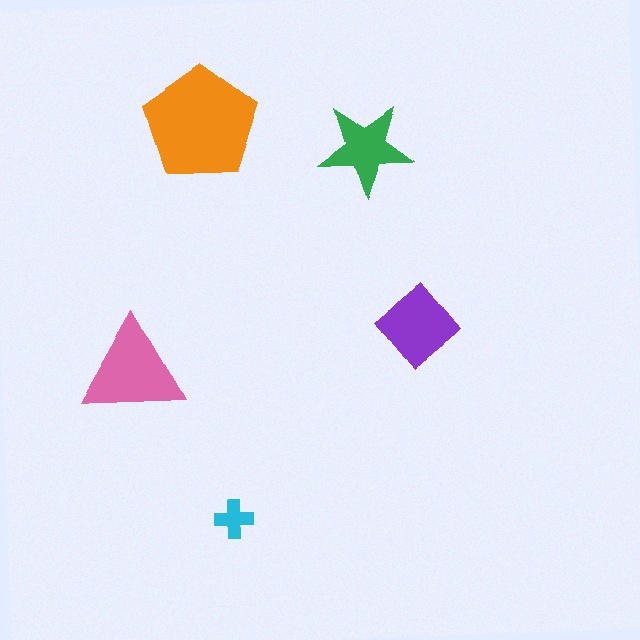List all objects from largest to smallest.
The orange pentagon, the pink triangle, the purple diamond, the green star, the cyan cross.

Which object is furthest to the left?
The pink triangle is leftmost.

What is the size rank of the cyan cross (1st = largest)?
5th.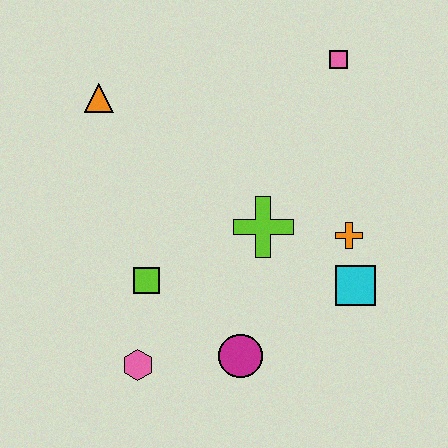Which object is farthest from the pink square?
The pink hexagon is farthest from the pink square.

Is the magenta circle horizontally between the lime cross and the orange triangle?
Yes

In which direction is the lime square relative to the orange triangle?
The lime square is below the orange triangle.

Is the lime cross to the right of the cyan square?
No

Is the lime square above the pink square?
No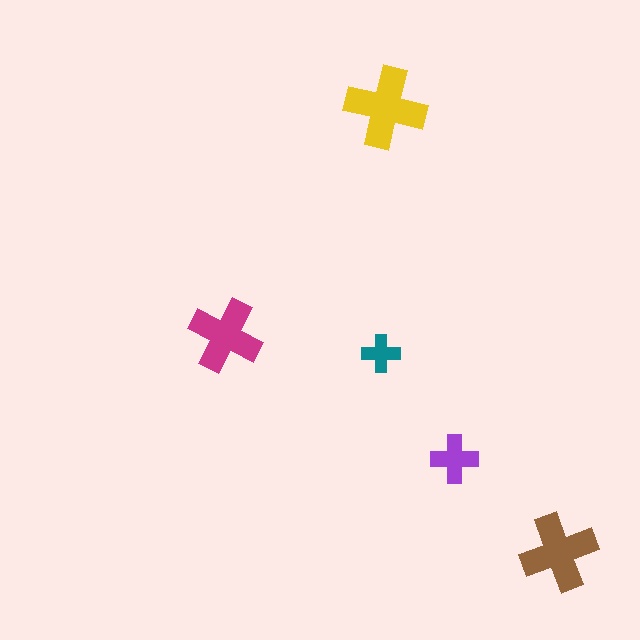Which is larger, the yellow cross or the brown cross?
The yellow one.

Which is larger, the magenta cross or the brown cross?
The brown one.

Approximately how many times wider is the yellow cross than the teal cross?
About 2 times wider.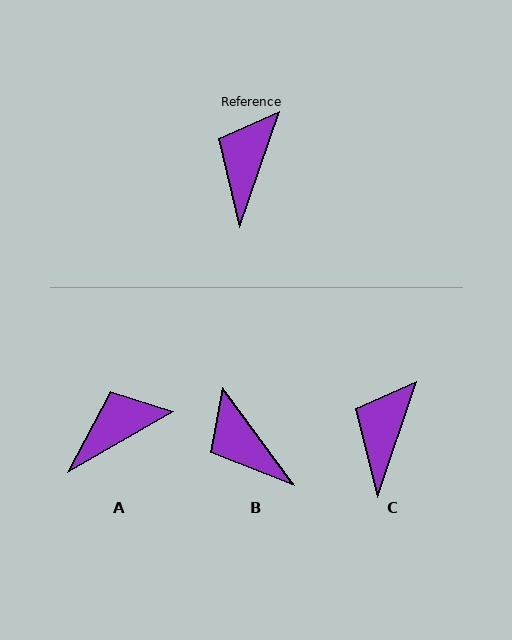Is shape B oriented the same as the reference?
No, it is off by about 55 degrees.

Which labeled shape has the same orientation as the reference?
C.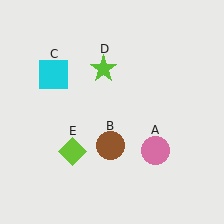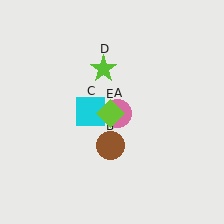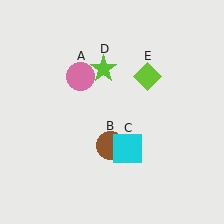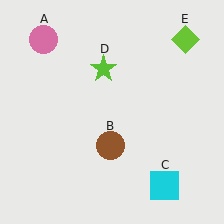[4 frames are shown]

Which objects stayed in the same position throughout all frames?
Brown circle (object B) and lime star (object D) remained stationary.